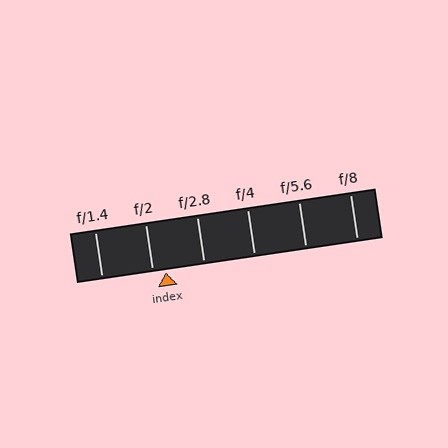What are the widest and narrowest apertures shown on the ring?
The widest aperture shown is f/1.4 and the narrowest is f/8.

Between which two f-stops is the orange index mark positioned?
The index mark is between f/2 and f/2.8.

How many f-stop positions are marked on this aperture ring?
There are 6 f-stop positions marked.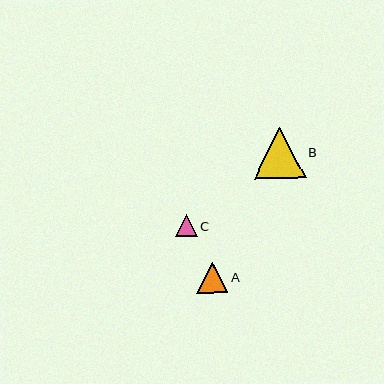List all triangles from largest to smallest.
From largest to smallest: B, A, C.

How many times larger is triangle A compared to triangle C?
Triangle A is approximately 1.4 times the size of triangle C.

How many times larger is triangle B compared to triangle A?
Triangle B is approximately 1.7 times the size of triangle A.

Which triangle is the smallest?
Triangle C is the smallest with a size of approximately 22 pixels.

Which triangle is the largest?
Triangle B is the largest with a size of approximately 52 pixels.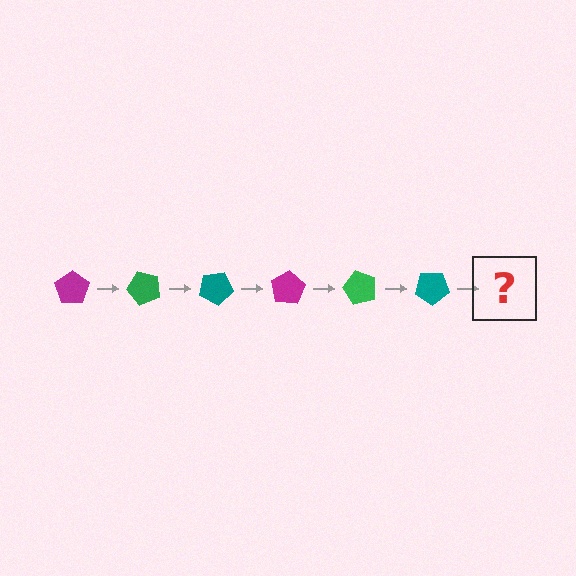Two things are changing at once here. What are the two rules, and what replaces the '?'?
The two rules are that it rotates 50 degrees each step and the color cycles through magenta, green, and teal. The '?' should be a magenta pentagon, rotated 300 degrees from the start.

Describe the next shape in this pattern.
It should be a magenta pentagon, rotated 300 degrees from the start.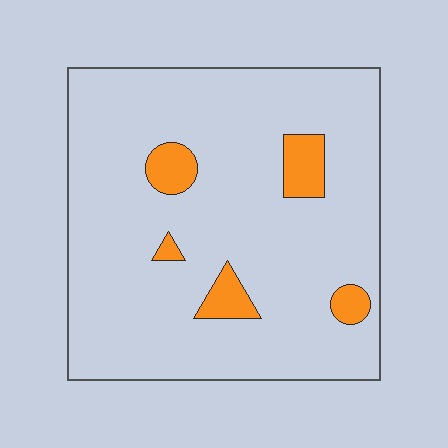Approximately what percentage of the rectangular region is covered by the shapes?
Approximately 10%.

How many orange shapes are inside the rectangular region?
5.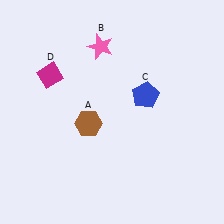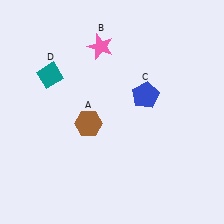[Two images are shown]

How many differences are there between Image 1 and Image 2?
There is 1 difference between the two images.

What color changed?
The diamond (D) changed from magenta in Image 1 to teal in Image 2.